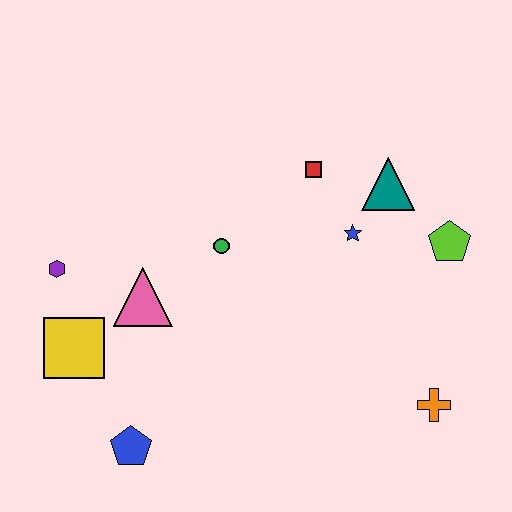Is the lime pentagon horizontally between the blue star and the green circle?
No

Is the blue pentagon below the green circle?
Yes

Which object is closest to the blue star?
The teal triangle is closest to the blue star.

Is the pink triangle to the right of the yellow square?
Yes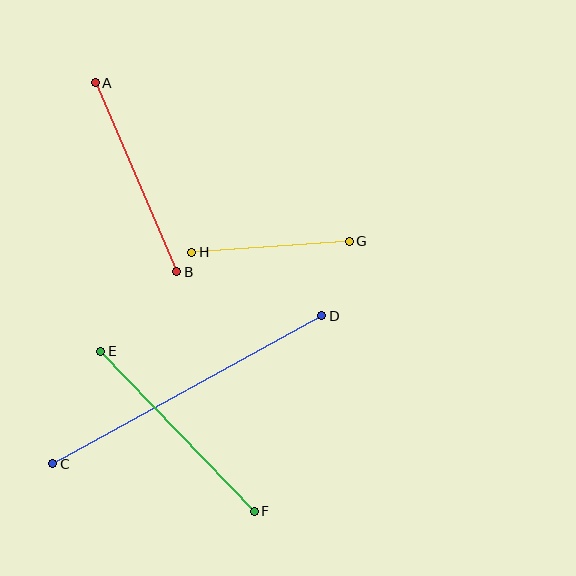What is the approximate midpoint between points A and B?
The midpoint is at approximately (136, 177) pixels.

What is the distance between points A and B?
The distance is approximately 206 pixels.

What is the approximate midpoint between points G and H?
The midpoint is at approximately (270, 247) pixels.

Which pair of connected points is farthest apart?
Points C and D are farthest apart.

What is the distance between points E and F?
The distance is approximately 222 pixels.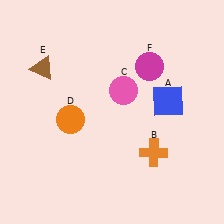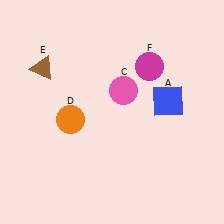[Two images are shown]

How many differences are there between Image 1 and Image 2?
There is 1 difference between the two images.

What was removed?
The orange cross (B) was removed in Image 2.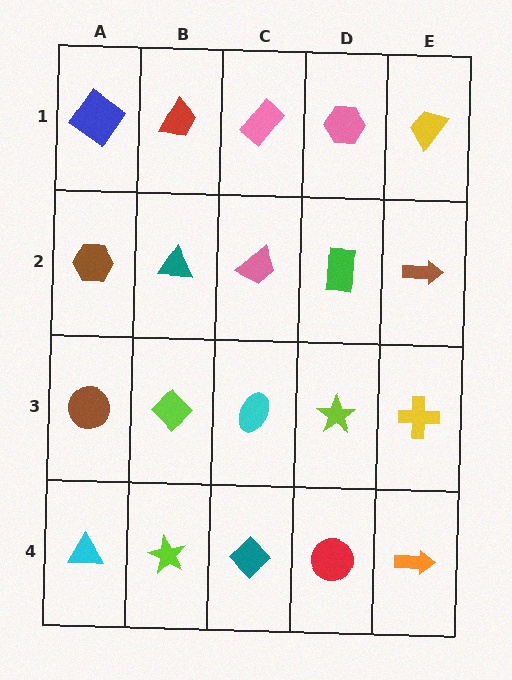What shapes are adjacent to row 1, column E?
A brown arrow (row 2, column E), a pink hexagon (row 1, column D).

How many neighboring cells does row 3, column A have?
3.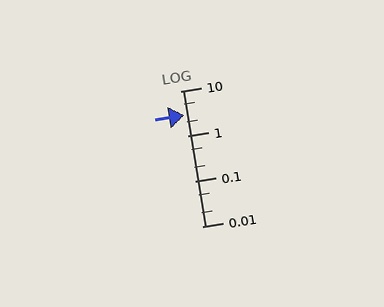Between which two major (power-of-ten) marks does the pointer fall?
The pointer is between 1 and 10.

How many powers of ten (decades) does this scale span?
The scale spans 3 decades, from 0.01 to 10.